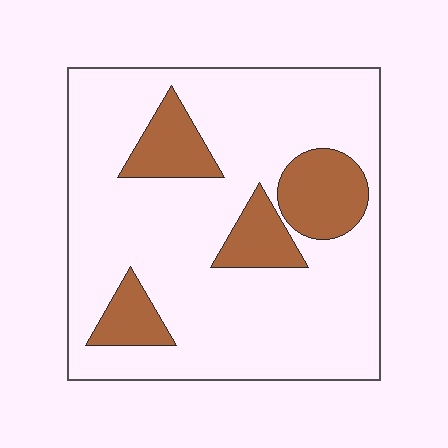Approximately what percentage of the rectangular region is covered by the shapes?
Approximately 20%.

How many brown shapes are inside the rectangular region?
4.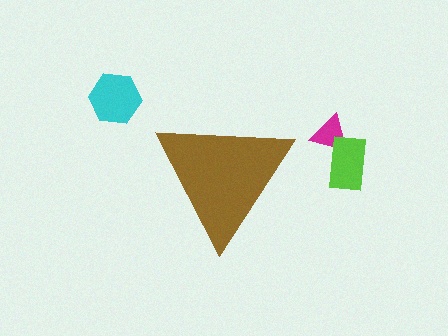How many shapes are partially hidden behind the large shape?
0 shapes are partially hidden.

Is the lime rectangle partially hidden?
No, the lime rectangle is fully visible.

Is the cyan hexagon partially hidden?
No, the cyan hexagon is fully visible.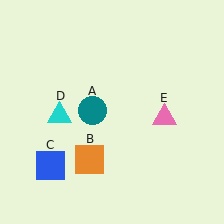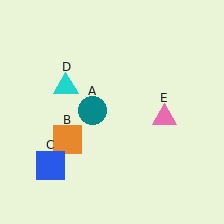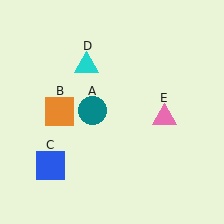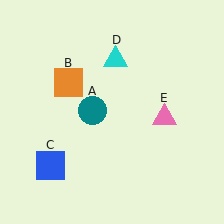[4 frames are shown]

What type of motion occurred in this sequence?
The orange square (object B), cyan triangle (object D) rotated clockwise around the center of the scene.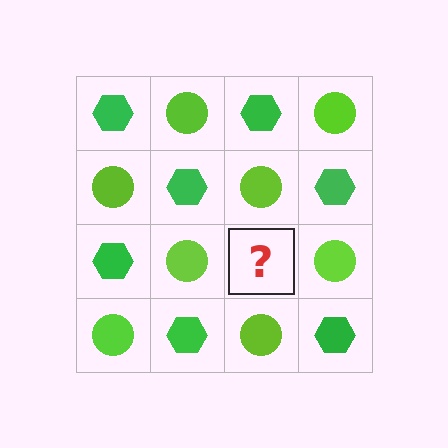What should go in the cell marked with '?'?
The missing cell should contain a green hexagon.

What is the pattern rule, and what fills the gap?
The rule is that it alternates green hexagon and lime circle in a checkerboard pattern. The gap should be filled with a green hexagon.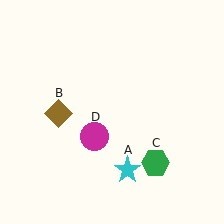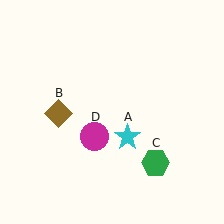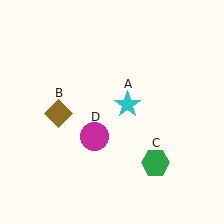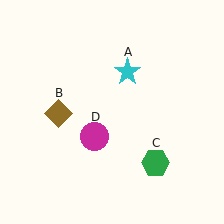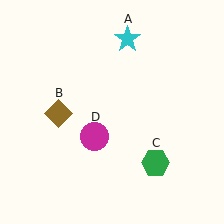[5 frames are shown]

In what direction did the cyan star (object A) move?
The cyan star (object A) moved up.